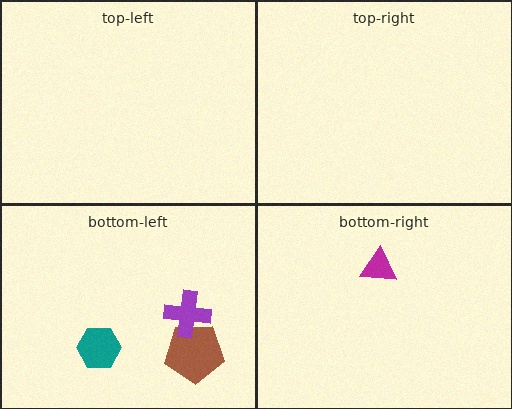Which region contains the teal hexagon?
The bottom-left region.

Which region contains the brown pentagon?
The bottom-left region.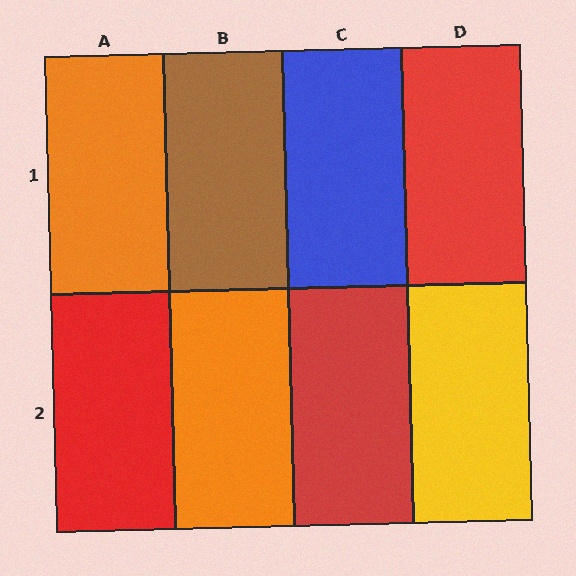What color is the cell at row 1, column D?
Red.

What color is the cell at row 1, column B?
Brown.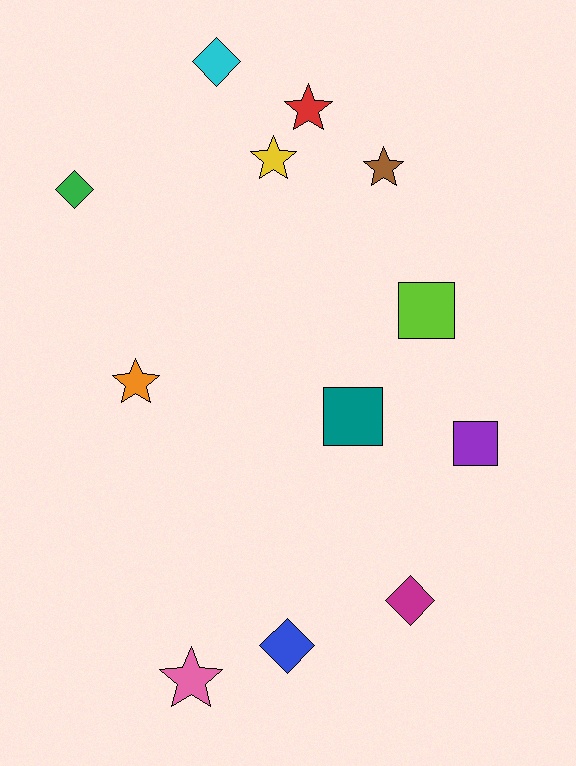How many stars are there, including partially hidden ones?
There are 5 stars.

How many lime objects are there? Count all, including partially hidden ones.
There is 1 lime object.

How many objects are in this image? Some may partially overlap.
There are 12 objects.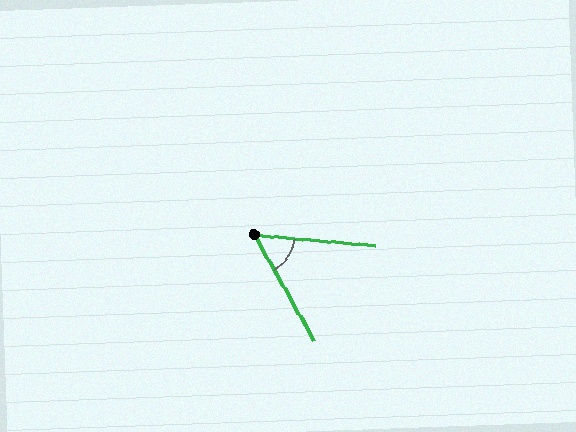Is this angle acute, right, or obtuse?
It is acute.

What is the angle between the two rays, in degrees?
Approximately 55 degrees.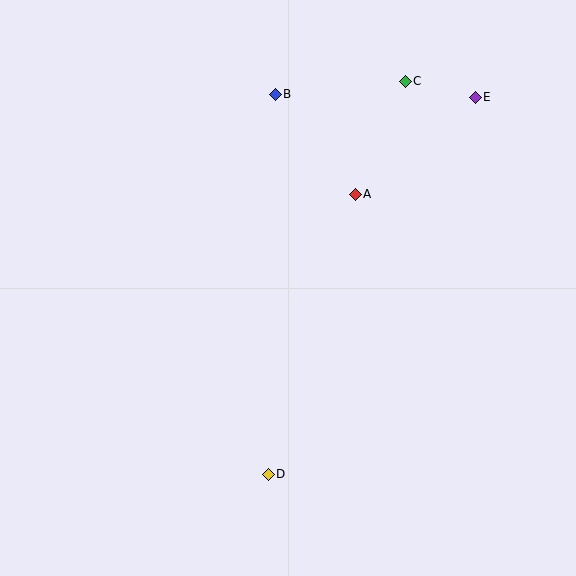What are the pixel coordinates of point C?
Point C is at (405, 81).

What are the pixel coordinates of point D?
Point D is at (268, 474).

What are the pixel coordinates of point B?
Point B is at (275, 94).